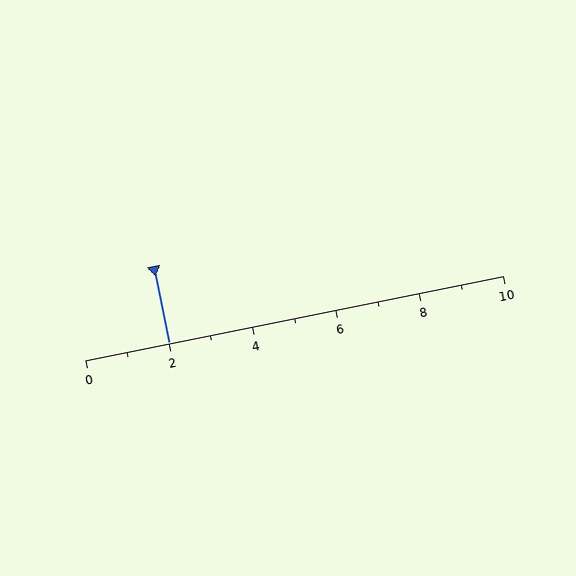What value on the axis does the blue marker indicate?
The marker indicates approximately 2.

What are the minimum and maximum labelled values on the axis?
The axis runs from 0 to 10.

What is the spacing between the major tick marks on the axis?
The major ticks are spaced 2 apart.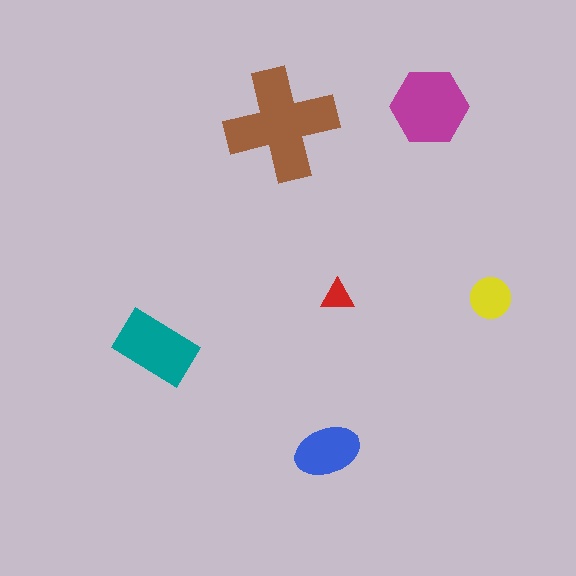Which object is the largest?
The brown cross.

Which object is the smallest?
The red triangle.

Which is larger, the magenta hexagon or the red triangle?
The magenta hexagon.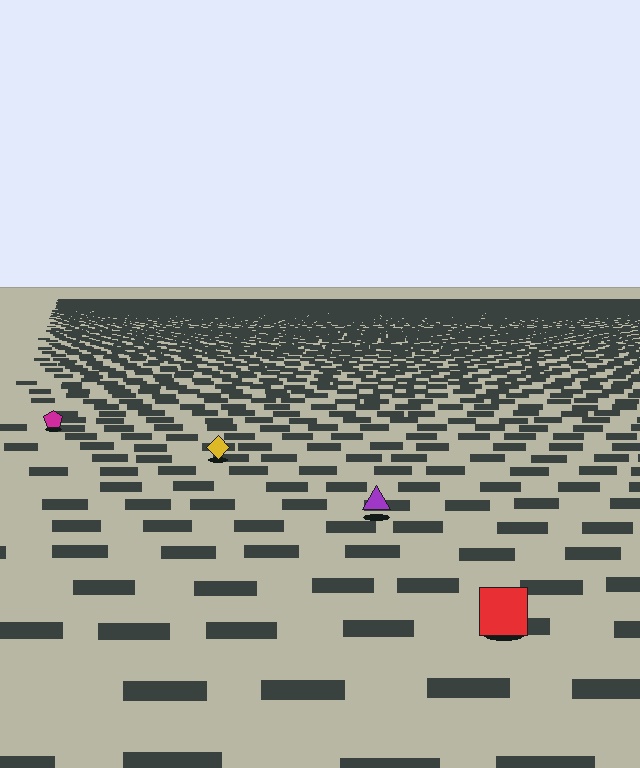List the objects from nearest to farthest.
From nearest to farthest: the red square, the purple triangle, the yellow diamond, the magenta pentagon.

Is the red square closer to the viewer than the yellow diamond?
Yes. The red square is closer — you can tell from the texture gradient: the ground texture is coarser near it.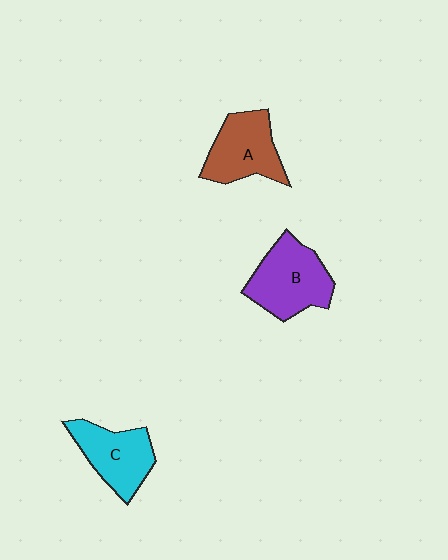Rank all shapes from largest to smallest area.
From largest to smallest: B (purple), A (brown), C (cyan).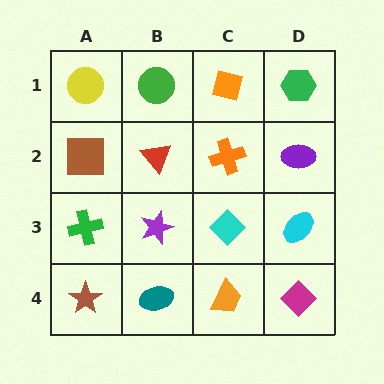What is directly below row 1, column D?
A purple ellipse.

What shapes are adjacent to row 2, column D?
A green hexagon (row 1, column D), a cyan ellipse (row 3, column D), an orange cross (row 2, column C).